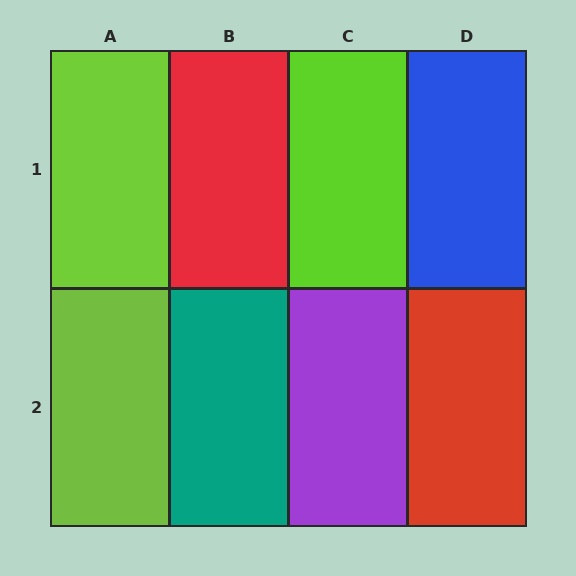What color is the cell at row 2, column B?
Teal.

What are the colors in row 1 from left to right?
Lime, red, lime, blue.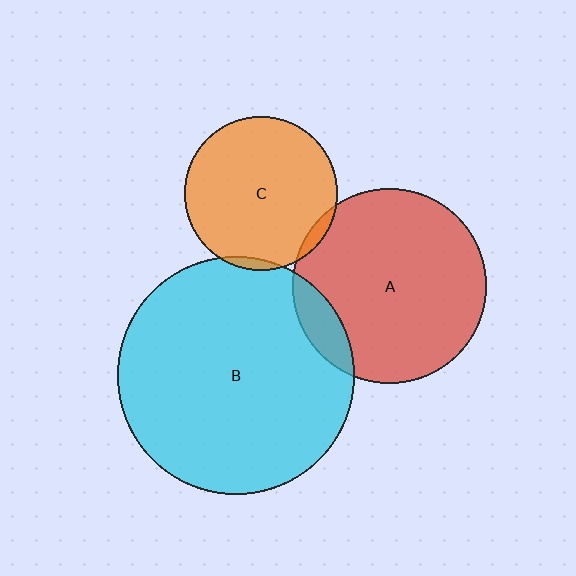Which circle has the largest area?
Circle B (cyan).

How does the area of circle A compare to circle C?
Approximately 1.6 times.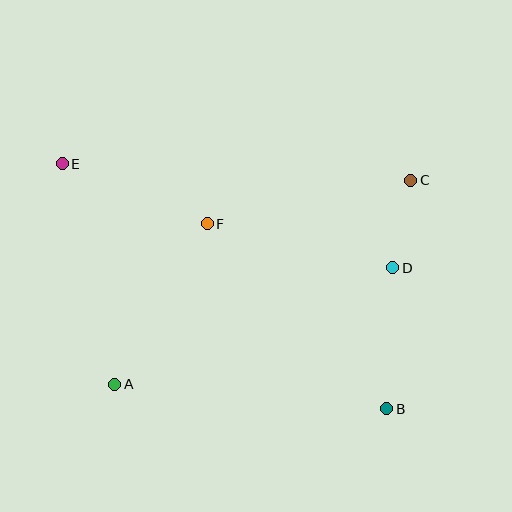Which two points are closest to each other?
Points C and D are closest to each other.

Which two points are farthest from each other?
Points B and E are farthest from each other.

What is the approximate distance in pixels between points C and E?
The distance between C and E is approximately 349 pixels.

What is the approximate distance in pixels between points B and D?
The distance between B and D is approximately 141 pixels.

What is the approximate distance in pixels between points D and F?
The distance between D and F is approximately 190 pixels.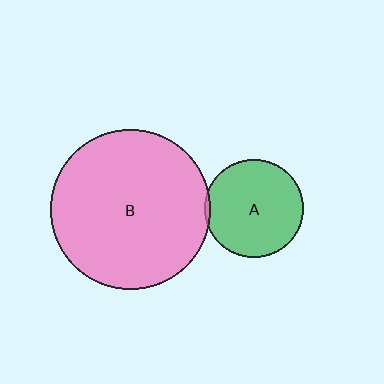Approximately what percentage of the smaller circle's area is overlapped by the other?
Approximately 5%.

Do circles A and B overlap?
Yes.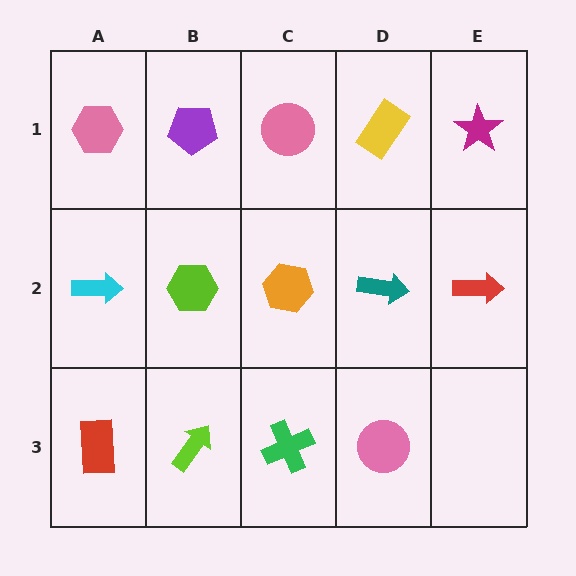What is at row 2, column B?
A lime hexagon.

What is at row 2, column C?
An orange hexagon.